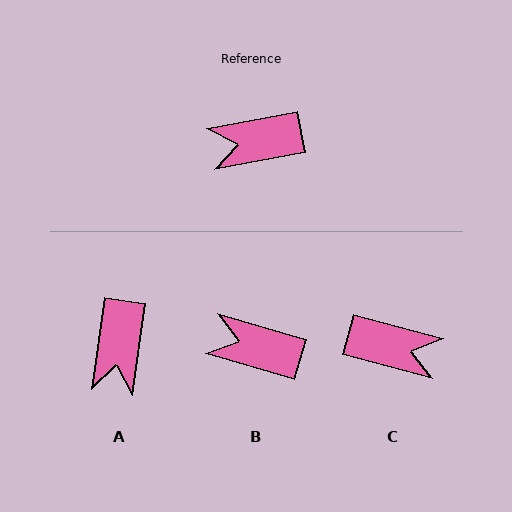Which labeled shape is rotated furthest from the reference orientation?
C, about 154 degrees away.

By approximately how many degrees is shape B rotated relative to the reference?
Approximately 27 degrees clockwise.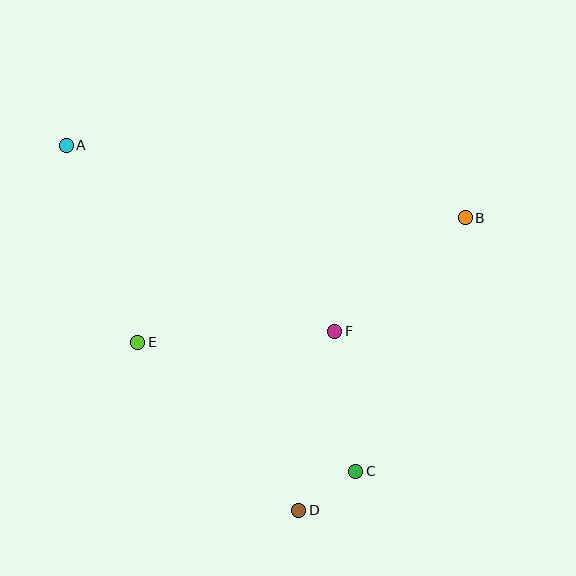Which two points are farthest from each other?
Points A and C are farthest from each other.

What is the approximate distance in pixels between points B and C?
The distance between B and C is approximately 276 pixels.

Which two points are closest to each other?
Points C and D are closest to each other.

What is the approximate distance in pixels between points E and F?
The distance between E and F is approximately 197 pixels.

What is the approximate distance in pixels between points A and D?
The distance between A and D is approximately 433 pixels.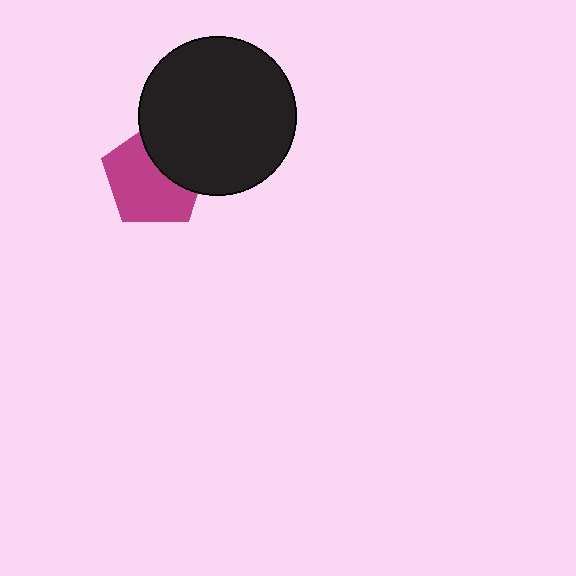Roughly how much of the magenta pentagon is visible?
About half of it is visible (roughly 65%).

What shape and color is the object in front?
The object in front is a black circle.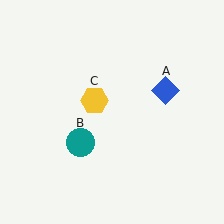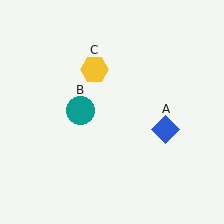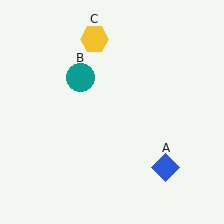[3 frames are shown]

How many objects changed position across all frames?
3 objects changed position: blue diamond (object A), teal circle (object B), yellow hexagon (object C).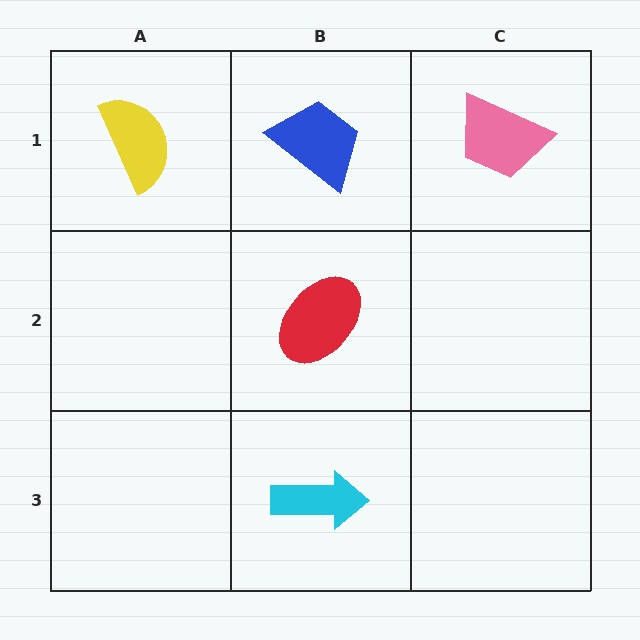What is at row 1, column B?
A blue trapezoid.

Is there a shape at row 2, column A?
No, that cell is empty.